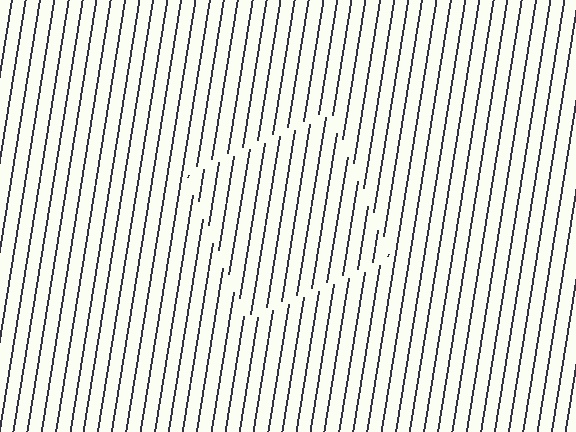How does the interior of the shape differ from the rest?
The interior of the shape contains the same grating, shifted by half a period — the contour is defined by the phase discontinuity where line-ends from the inner and outer gratings abut.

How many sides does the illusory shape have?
4 sides — the line-ends trace a square.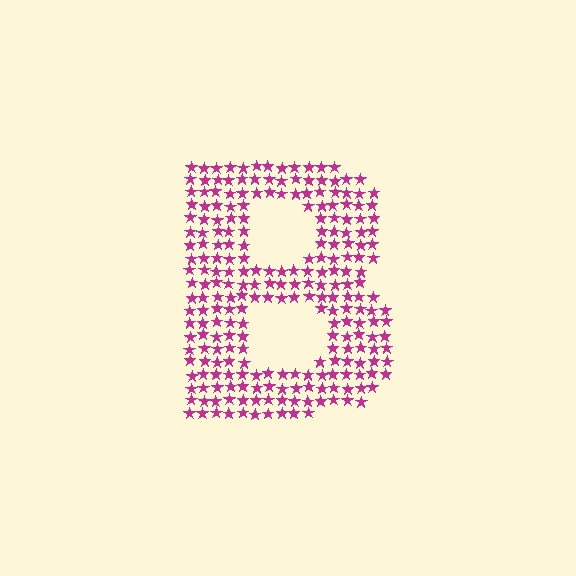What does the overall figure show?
The overall figure shows the letter B.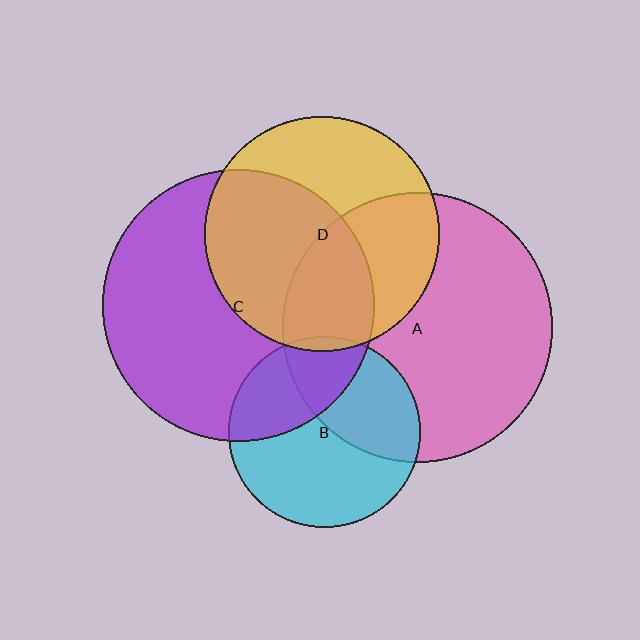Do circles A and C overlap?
Yes.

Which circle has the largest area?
Circle C (purple).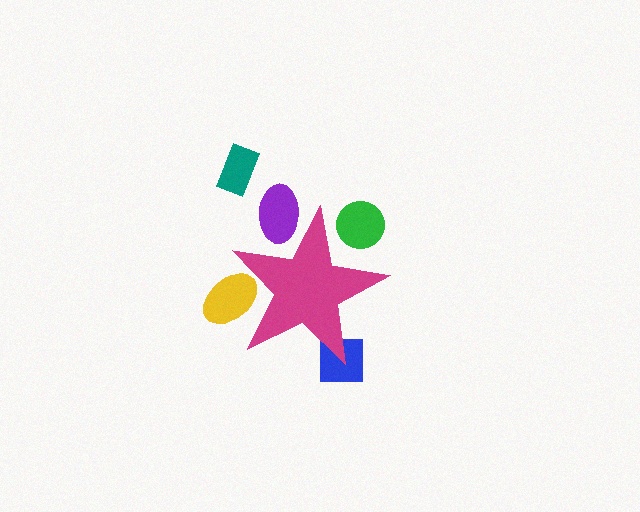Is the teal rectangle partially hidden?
No, the teal rectangle is fully visible.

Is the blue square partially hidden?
Yes, the blue square is partially hidden behind the magenta star.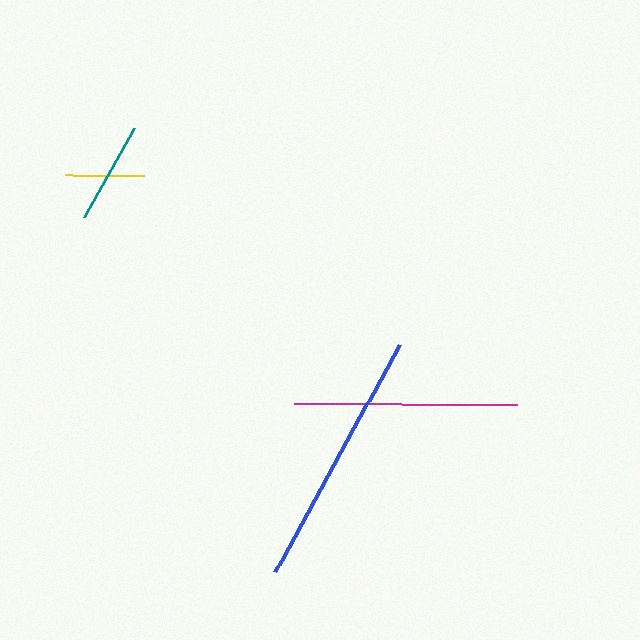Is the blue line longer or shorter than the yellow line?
The blue line is longer than the yellow line.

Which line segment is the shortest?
The yellow line is the shortest at approximately 79 pixels.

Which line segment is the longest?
The blue line is the longest at approximately 258 pixels.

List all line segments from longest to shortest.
From longest to shortest: blue, magenta, teal, yellow.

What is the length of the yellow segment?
The yellow segment is approximately 79 pixels long.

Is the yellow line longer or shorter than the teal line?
The teal line is longer than the yellow line.